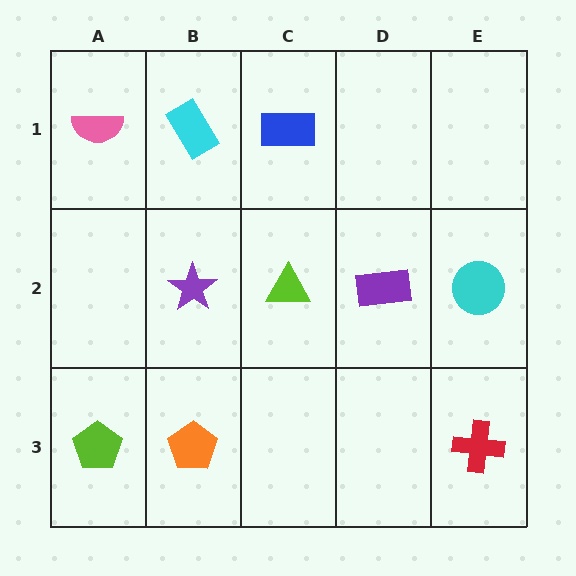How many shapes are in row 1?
3 shapes.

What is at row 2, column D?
A purple rectangle.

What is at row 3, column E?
A red cross.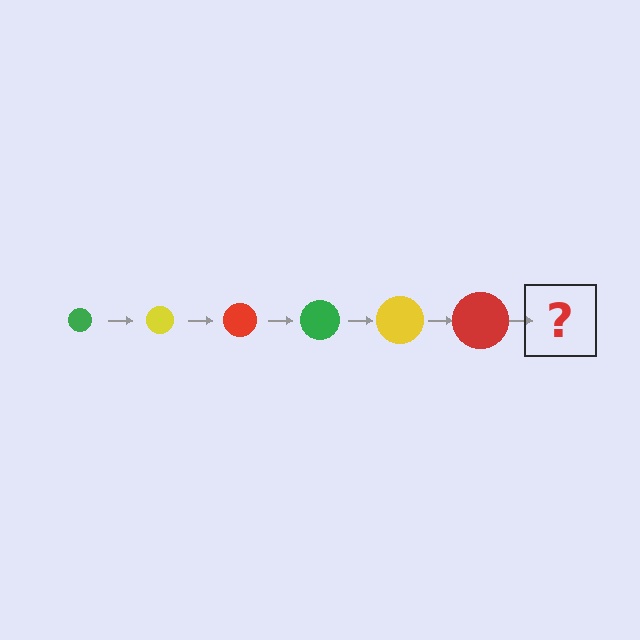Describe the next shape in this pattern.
It should be a green circle, larger than the previous one.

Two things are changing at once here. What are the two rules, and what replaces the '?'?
The two rules are that the circle grows larger each step and the color cycles through green, yellow, and red. The '?' should be a green circle, larger than the previous one.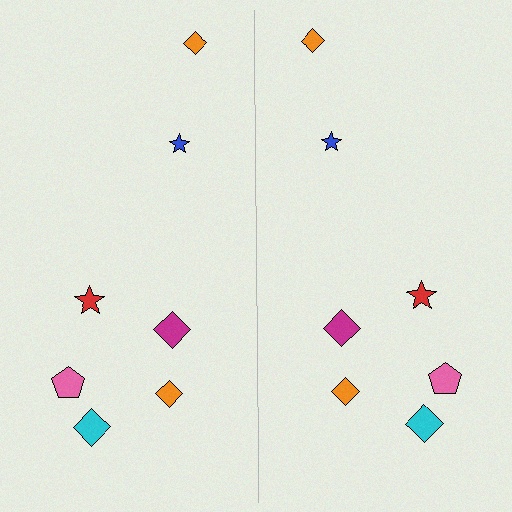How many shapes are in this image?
There are 14 shapes in this image.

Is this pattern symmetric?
Yes, this pattern has bilateral (reflection) symmetry.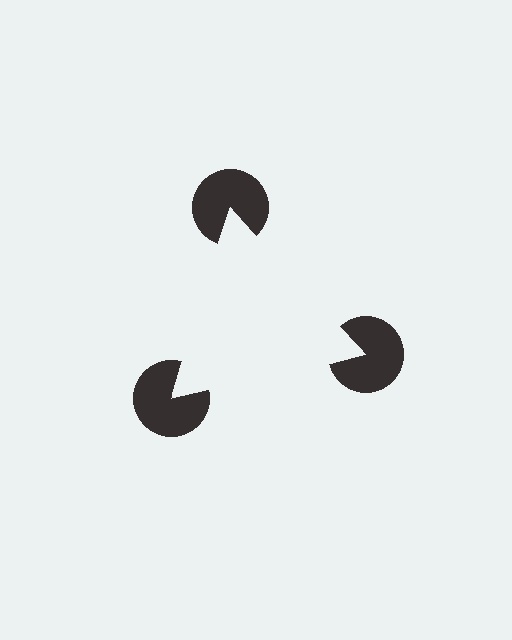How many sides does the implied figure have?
3 sides.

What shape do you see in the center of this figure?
An illusory triangle — its edges are inferred from the aligned wedge cuts in the pac-man discs, not physically drawn.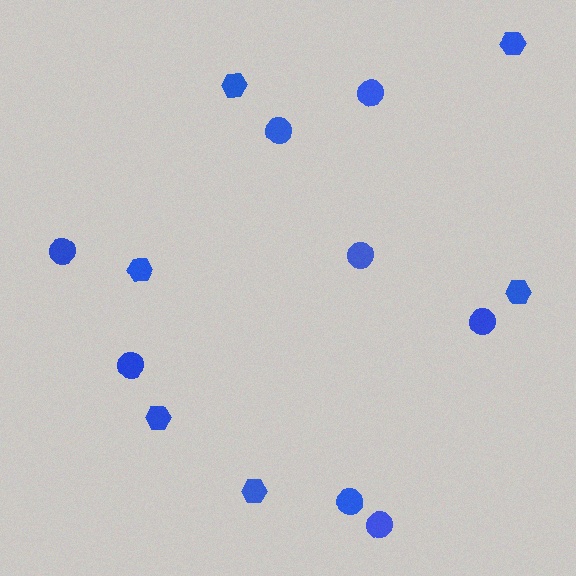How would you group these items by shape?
There are 2 groups: one group of circles (8) and one group of hexagons (6).